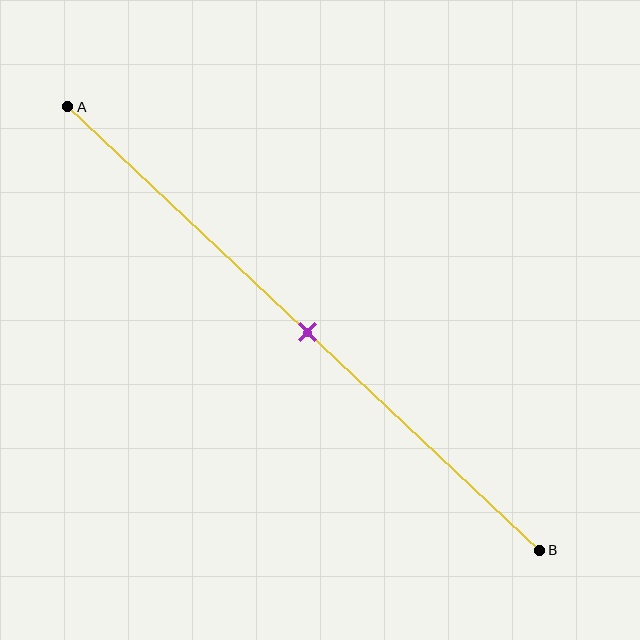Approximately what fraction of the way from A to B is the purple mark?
The purple mark is approximately 50% of the way from A to B.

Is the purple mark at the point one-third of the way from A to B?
No, the mark is at about 50% from A, not at the 33% one-third point.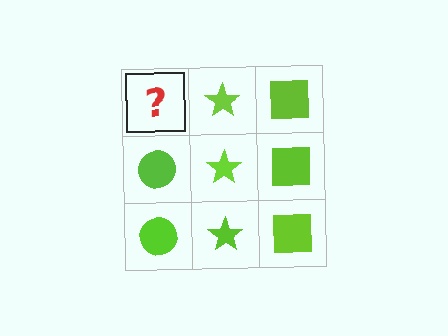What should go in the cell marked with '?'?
The missing cell should contain a lime circle.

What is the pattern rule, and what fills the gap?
The rule is that each column has a consistent shape. The gap should be filled with a lime circle.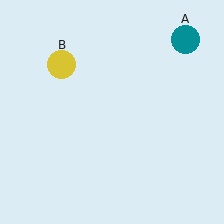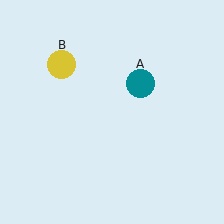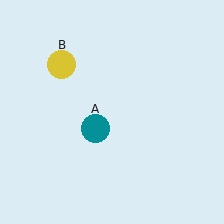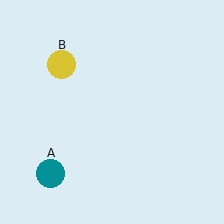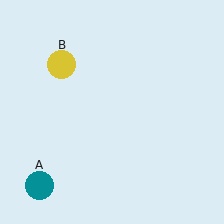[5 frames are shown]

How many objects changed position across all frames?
1 object changed position: teal circle (object A).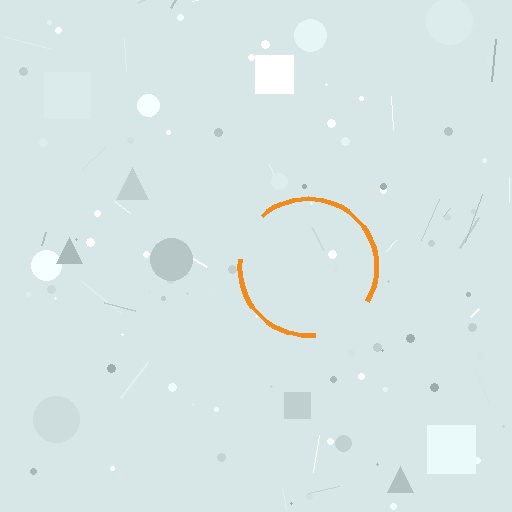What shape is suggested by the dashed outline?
The dashed outline suggests a circle.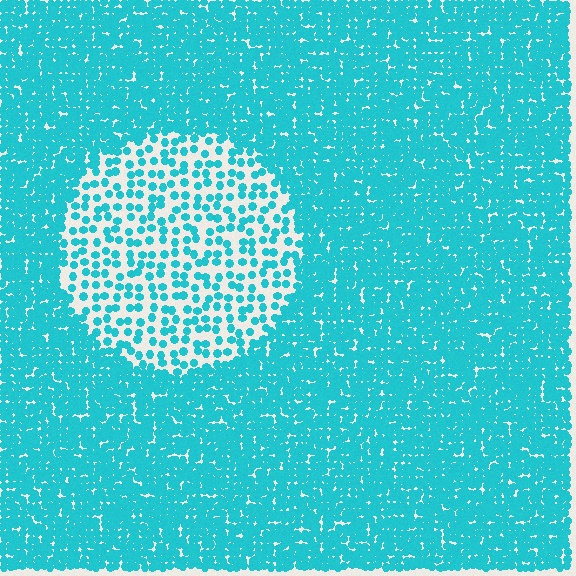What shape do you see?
I see a circle.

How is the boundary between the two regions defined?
The boundary is defined by a change in element density (approximately 2.8x ratio). All elements are the same color, size, and shape.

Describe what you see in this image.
The image contains small cyan elements arranged at two different densities. A circle-shaped region is visible where the elements are less densely packed than the surrounding area.